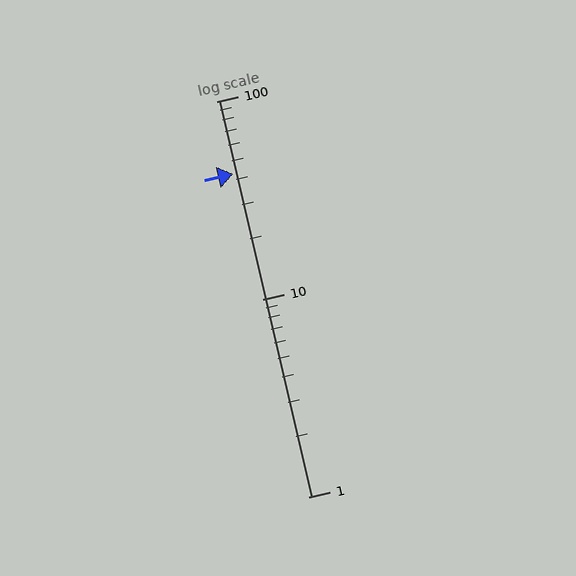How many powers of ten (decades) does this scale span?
The scale spans 2 decades, from 1 to 100.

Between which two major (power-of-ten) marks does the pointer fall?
The pointer is between 10 and 100.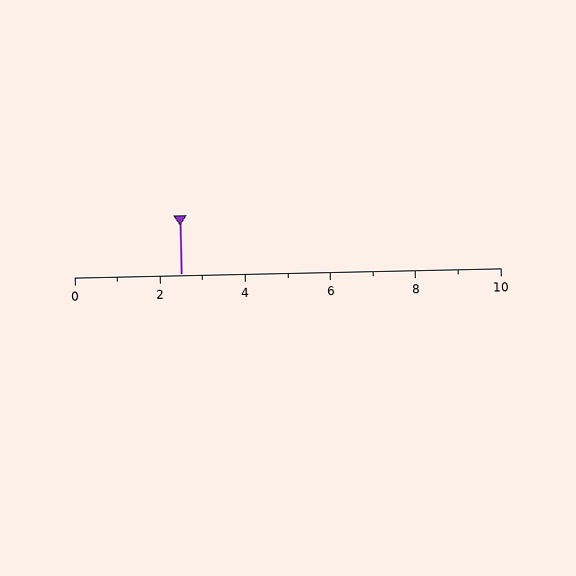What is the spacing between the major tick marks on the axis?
The major ticks are spaced 2 apart.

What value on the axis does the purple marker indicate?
The marker indicates approximately 2.5.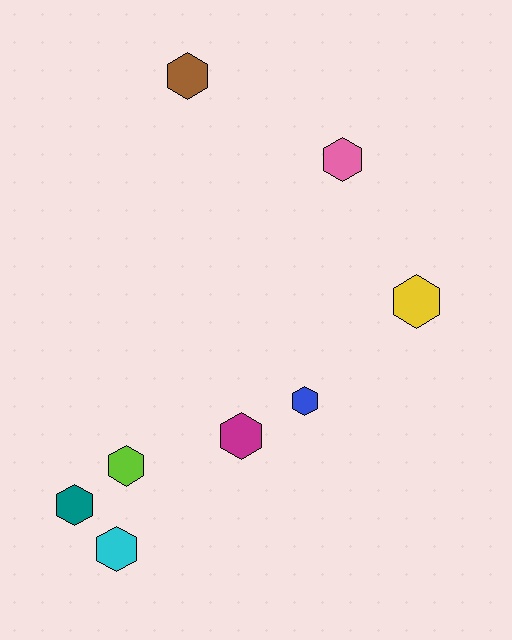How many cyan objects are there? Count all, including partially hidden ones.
There is 1 cyan object.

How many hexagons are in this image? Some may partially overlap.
There are 8 hexagons.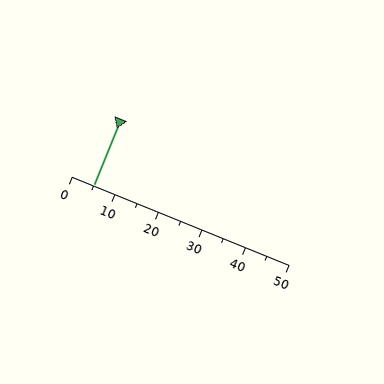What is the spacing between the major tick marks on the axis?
The major ticks are spaced 10 apart.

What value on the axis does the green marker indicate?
The marker indicates approximately 5.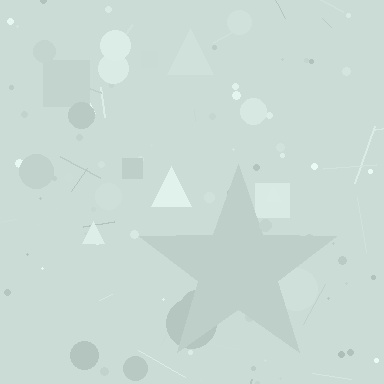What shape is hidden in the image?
A star is hidden in the image.